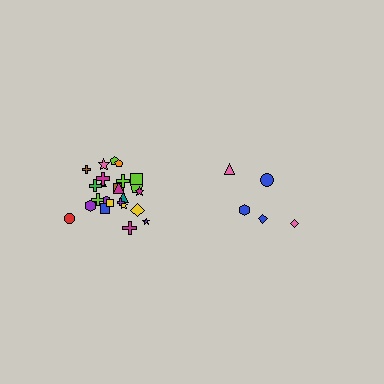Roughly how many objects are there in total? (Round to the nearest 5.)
Roughly 30 objects in total.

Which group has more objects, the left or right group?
The left group.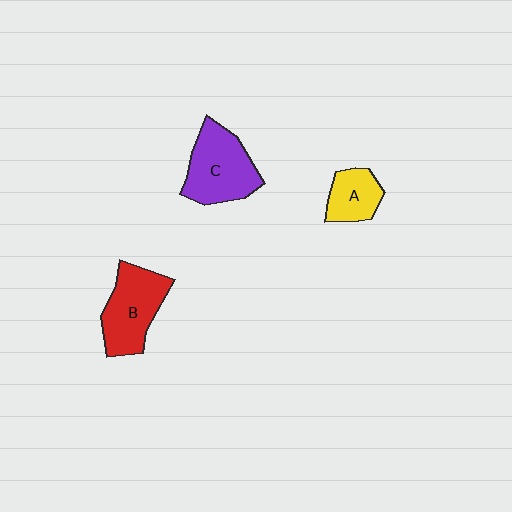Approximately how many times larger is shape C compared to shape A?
Approximately 1.8 times.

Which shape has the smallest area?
Shape A (yellow).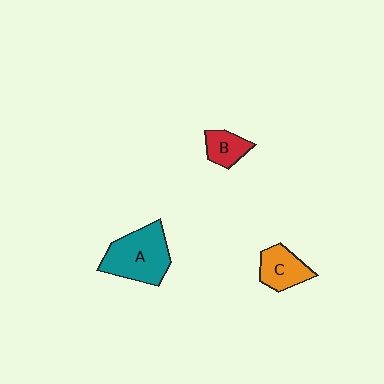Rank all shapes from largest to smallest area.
From largest to smallest: A (teal), C (orange), B (red).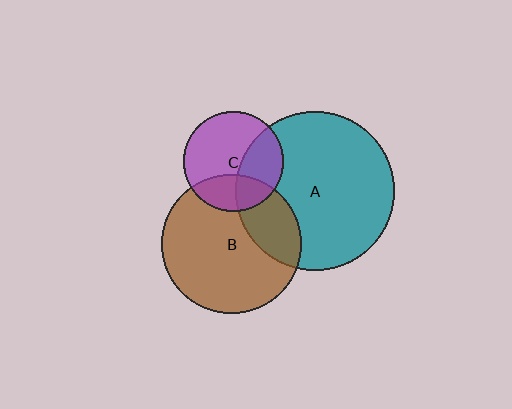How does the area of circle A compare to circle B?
Approximately 1.3 times.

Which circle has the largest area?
Circle A (teal).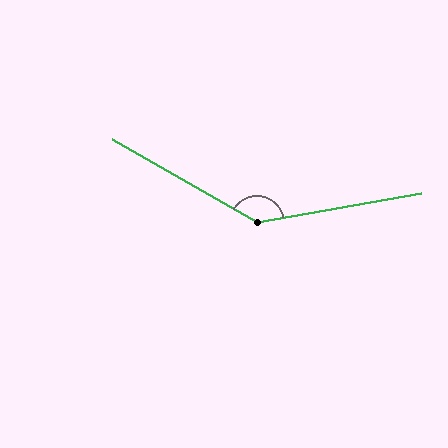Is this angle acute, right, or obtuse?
It is obtuse.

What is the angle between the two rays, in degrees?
Approximately 140 degrees.